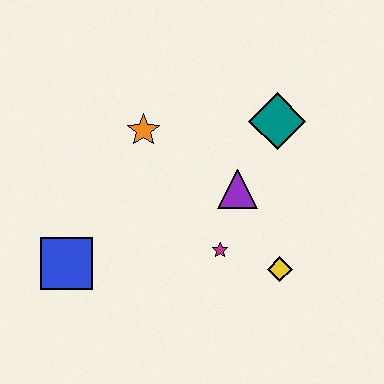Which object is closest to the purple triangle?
The magenta star is closest to the purple triangle.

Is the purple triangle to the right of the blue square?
Yes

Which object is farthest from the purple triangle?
The blue square is farthest from the purple triangle.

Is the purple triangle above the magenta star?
Yes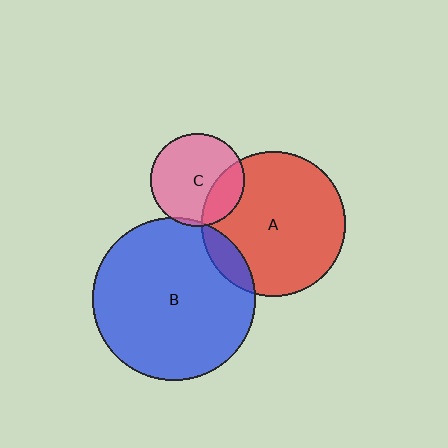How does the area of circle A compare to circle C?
Approximately 2.4 times.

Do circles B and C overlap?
Yes.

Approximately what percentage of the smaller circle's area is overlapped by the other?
Approximately 5%.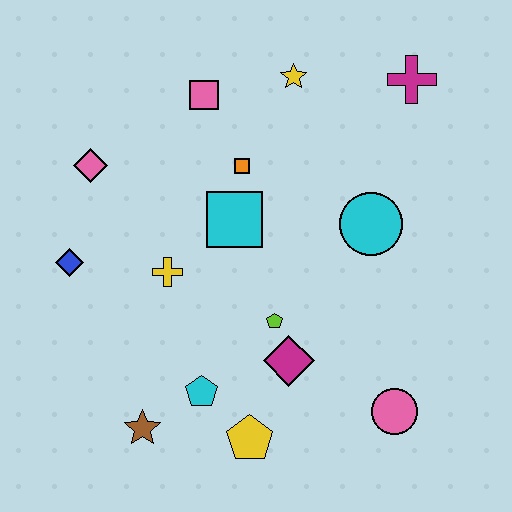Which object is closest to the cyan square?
The orange square is closest to the cyan square.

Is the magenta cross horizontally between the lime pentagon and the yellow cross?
No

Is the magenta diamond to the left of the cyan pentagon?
No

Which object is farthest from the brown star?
The magenta cross is farthest from the brown star.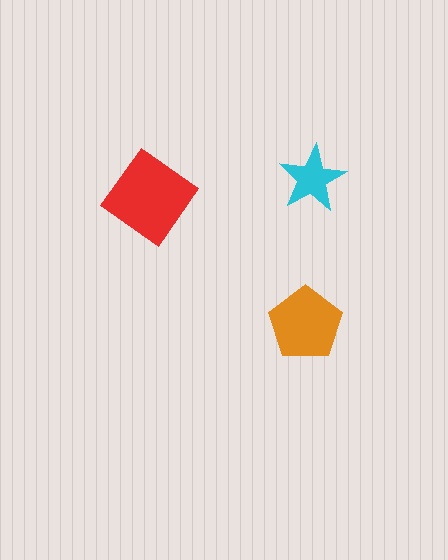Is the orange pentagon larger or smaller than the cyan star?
Larger.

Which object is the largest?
The red diamond.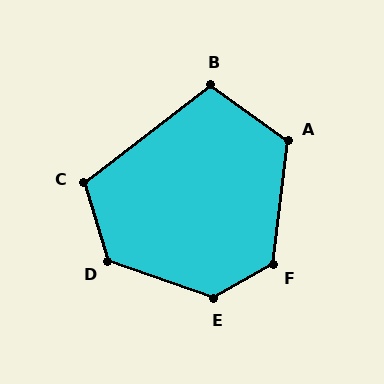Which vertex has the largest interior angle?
E, at approximately 130 degrees.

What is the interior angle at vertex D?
Approximately 127 degrees (obtuse).